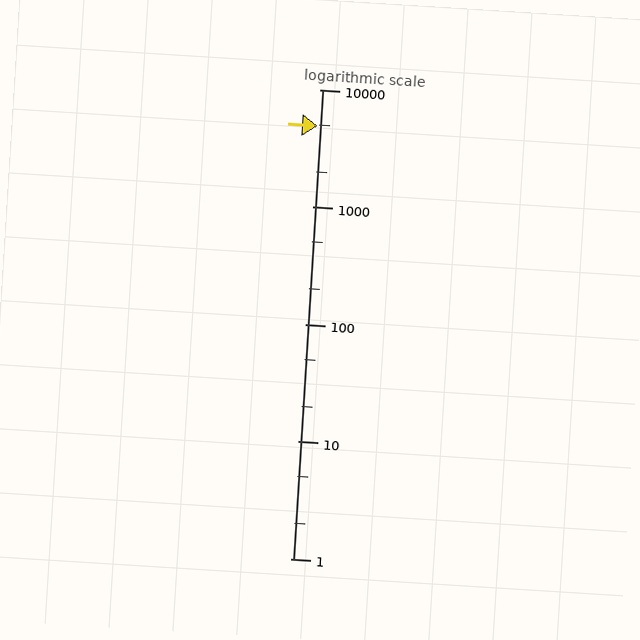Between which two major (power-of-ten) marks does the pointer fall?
The pointer is between 1000 and 10000.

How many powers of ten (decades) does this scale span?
The scale spans 4 decades, from 1 to 10000.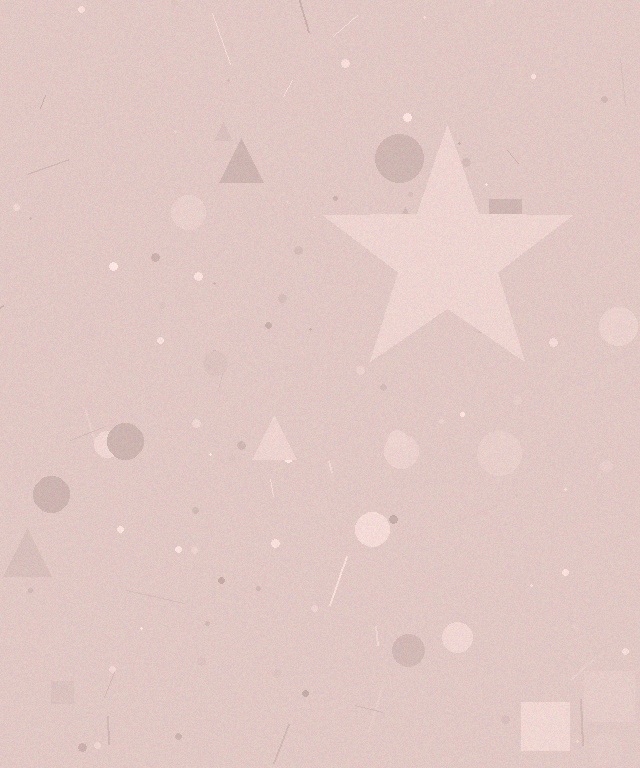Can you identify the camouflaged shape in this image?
The camouflaged shape is a star.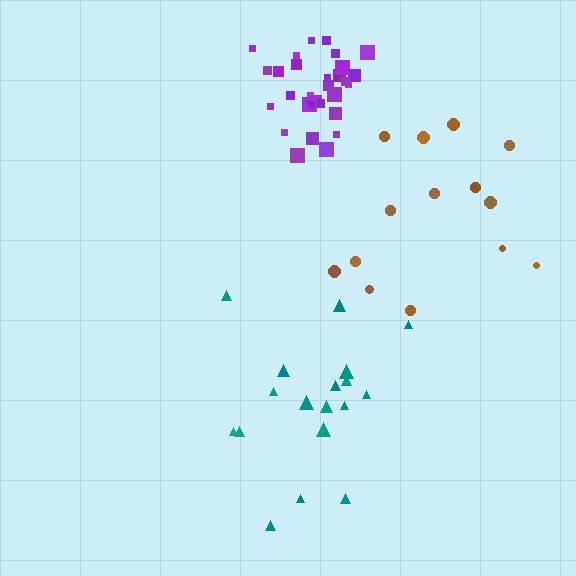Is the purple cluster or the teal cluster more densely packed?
Purple.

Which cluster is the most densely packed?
Purple.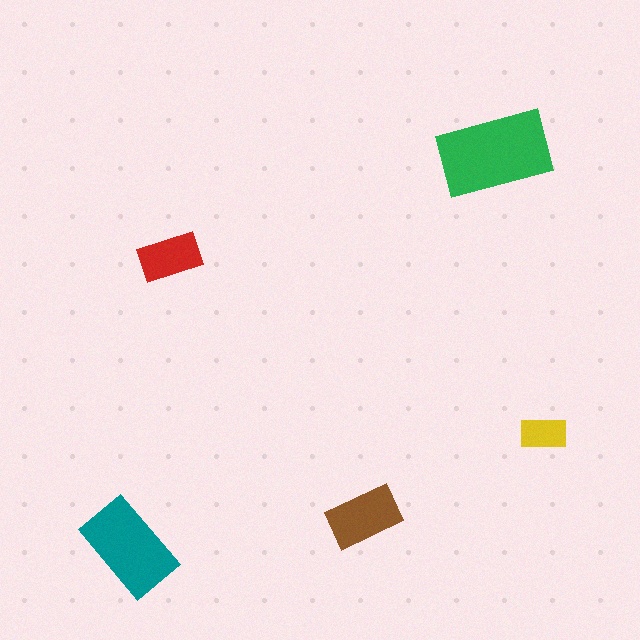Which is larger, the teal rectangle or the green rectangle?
The green one.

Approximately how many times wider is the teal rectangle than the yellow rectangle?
About 2 times wider.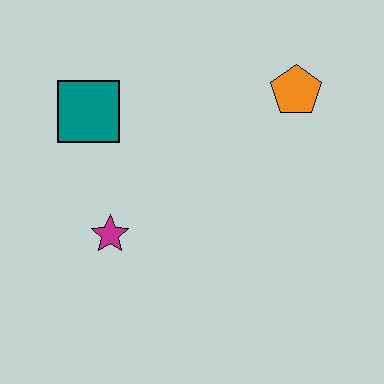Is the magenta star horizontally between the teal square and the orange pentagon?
Yes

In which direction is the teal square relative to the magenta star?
The teal square is above the magenta star.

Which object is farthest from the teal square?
The orange pentagon is farthest from the teal square.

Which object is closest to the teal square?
The magenta star is closest to the teal square.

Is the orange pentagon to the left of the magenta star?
No